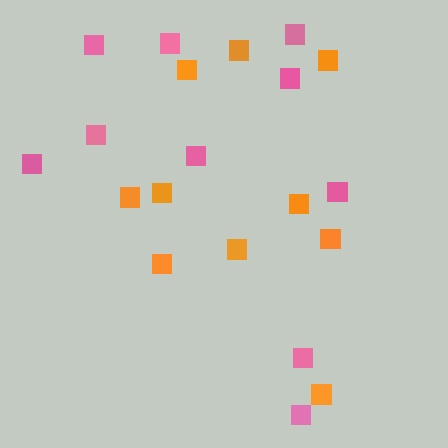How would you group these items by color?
There are 2 groups: one group of orange squares (10) and one group of pink squares (10).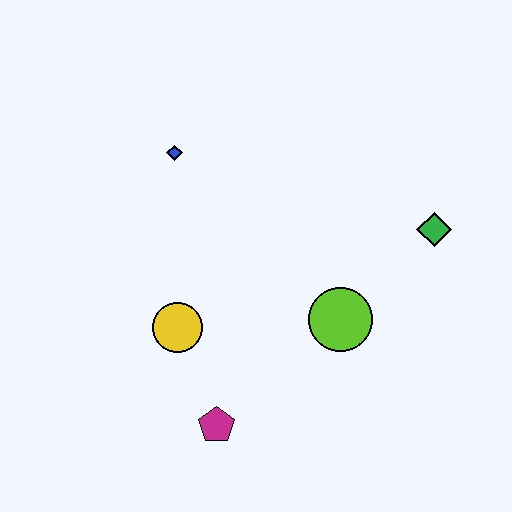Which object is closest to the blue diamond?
The yellow circle is closest to the blue diamond.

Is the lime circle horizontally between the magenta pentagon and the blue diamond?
No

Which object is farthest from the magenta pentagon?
The green diamond is farthest from the magenta pentagon.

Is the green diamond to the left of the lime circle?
No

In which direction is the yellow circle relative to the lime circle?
The yellow circle is to the left of the lime circle.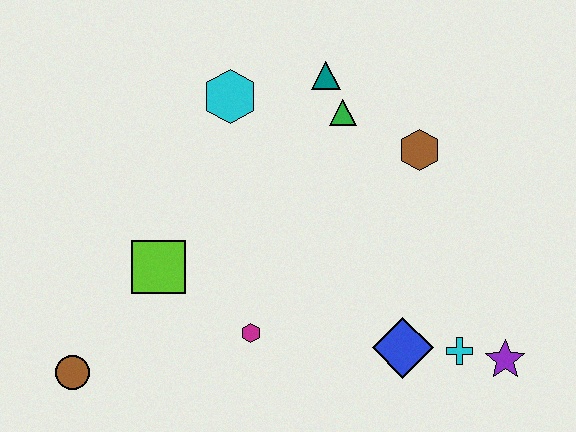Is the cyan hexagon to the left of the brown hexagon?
Yes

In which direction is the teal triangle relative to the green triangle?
The teal triangle is above the green triangle.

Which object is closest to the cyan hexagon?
The teal triangle is closest to the cyan hexagon.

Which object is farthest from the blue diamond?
The brown circle is farthest from the blue diamond.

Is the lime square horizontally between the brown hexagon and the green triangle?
No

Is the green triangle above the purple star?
Yes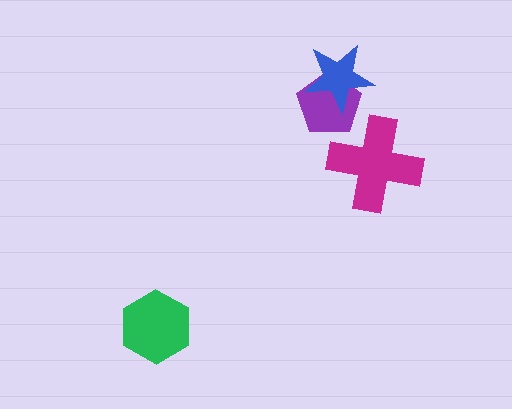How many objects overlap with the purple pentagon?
1 object overlaps with the purple pentagon.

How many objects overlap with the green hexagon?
0 objects overlap with the green hexagon.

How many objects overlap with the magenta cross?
0 objects overlap with the magenta cross.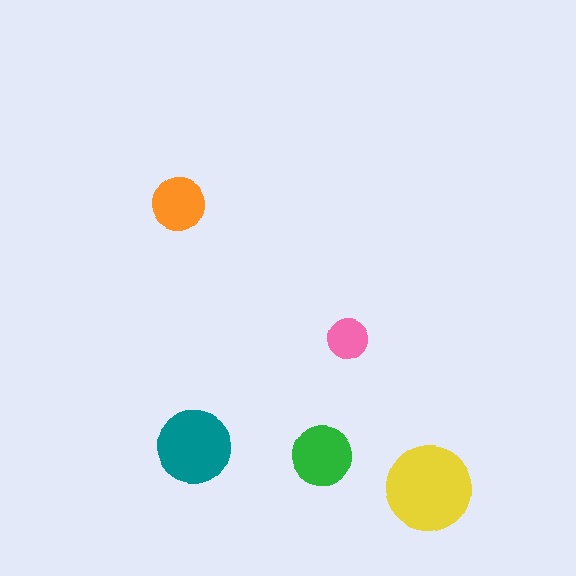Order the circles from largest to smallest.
the yellow one, the teal one, the green one, the orange one, the pink one.